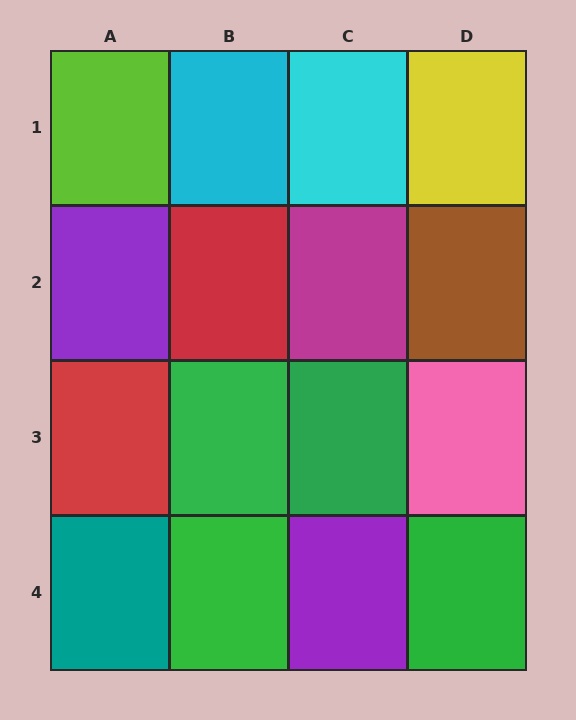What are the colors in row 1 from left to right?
Lime, cyan, cyan, yellow.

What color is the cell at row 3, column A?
Red.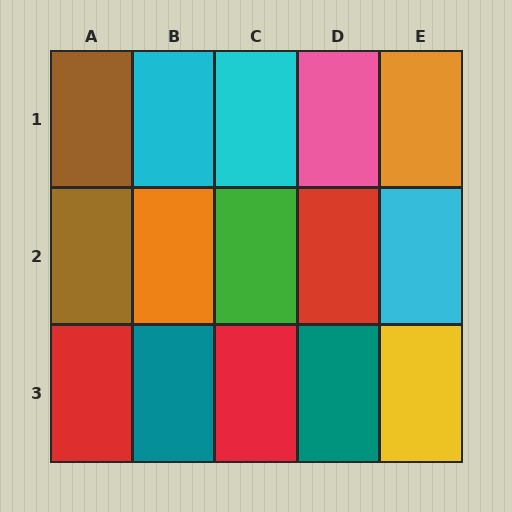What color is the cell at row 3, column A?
Red.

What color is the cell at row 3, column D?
Teal.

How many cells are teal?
2 cells are teal.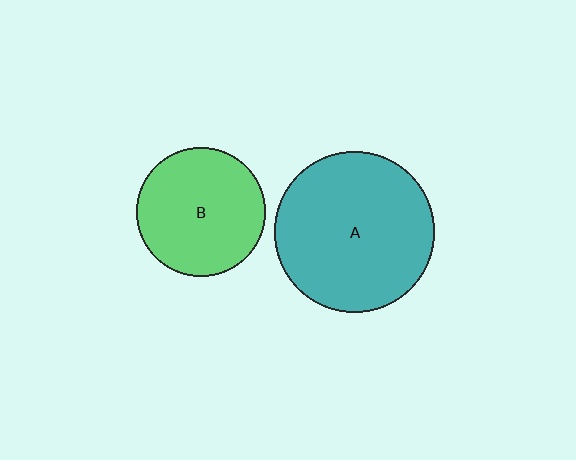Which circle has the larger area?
Circle A (teal).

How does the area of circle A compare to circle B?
Approximately 1.6 times.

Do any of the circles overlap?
No, none of the circles overlap.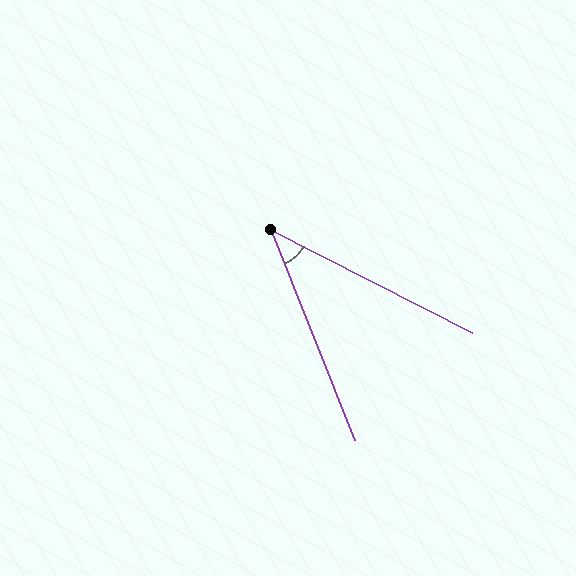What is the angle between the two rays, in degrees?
Approximately 41 degrees.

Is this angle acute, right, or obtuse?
It is acute.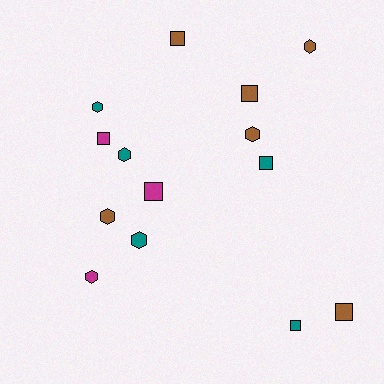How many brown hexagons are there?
There are 3 brown hexagons.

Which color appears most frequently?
Brown, with 6 objects.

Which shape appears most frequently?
Square, with 7 objects.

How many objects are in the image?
There are 14 objects.